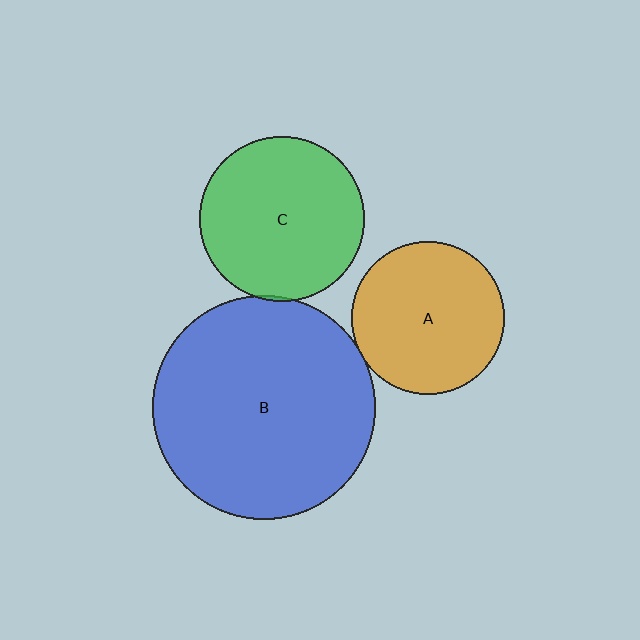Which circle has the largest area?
Circle B (blue).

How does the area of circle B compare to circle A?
Approximately 2.1 times.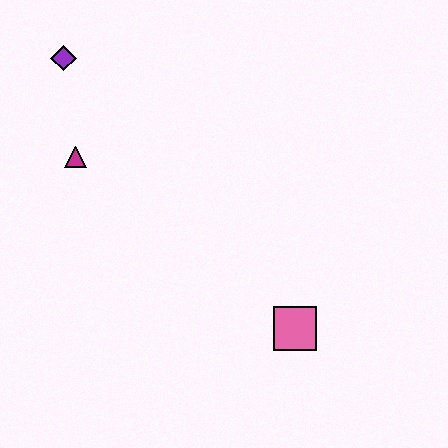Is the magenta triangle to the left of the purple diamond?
No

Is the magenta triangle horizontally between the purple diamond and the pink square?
Yes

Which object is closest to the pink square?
The magenta triangle is closest to the pink square.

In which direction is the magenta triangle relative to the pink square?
The magenta triangle is to the left of the pink square.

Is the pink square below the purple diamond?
Yes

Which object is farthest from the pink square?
The purple diamond is farthest from the pink square.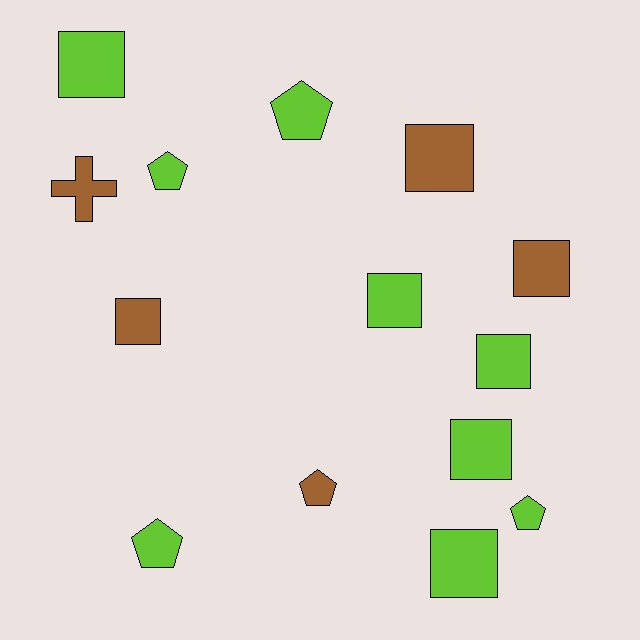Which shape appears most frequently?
Square, with 8 objects.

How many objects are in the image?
There are 14 objects.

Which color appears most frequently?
Lime, with 9 objects.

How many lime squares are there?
There are 5 lime squares.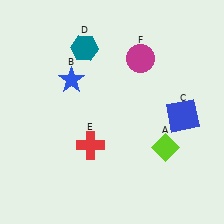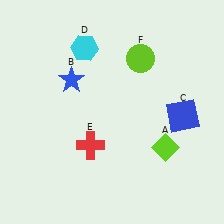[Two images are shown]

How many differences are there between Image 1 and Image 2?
There are 2 differences between the two images.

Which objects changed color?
D changed from teal to cyan. F changed from magenta to lime.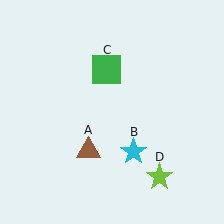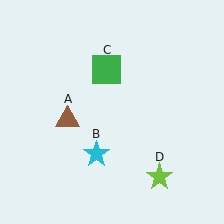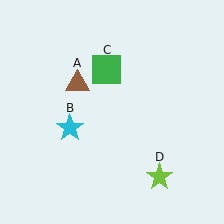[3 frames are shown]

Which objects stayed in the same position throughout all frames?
Green square (object C) and lime star (object D) remained stationary.